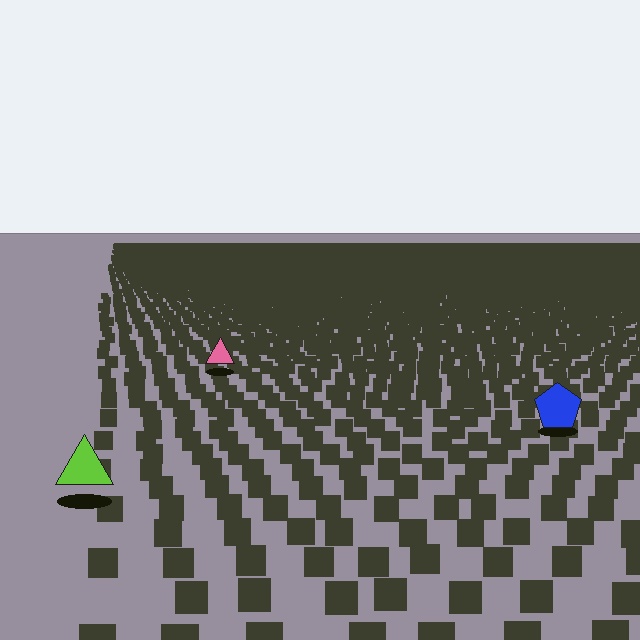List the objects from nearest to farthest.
From nearest to farthest: the lime triangle, the blue pentagon, the pink triangle.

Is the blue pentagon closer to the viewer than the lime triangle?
No. The lime triangle is closer — you can tell from the texture gradient: the ground texture is coarser near it.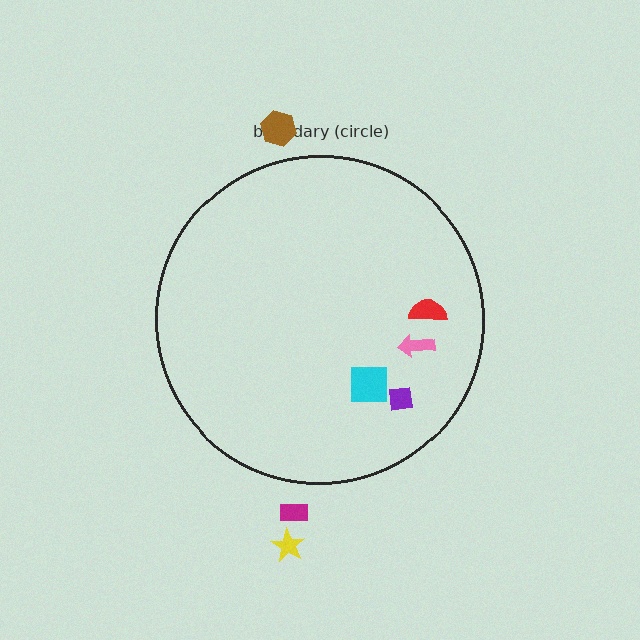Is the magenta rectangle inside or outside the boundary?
Outside.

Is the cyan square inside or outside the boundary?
Inside.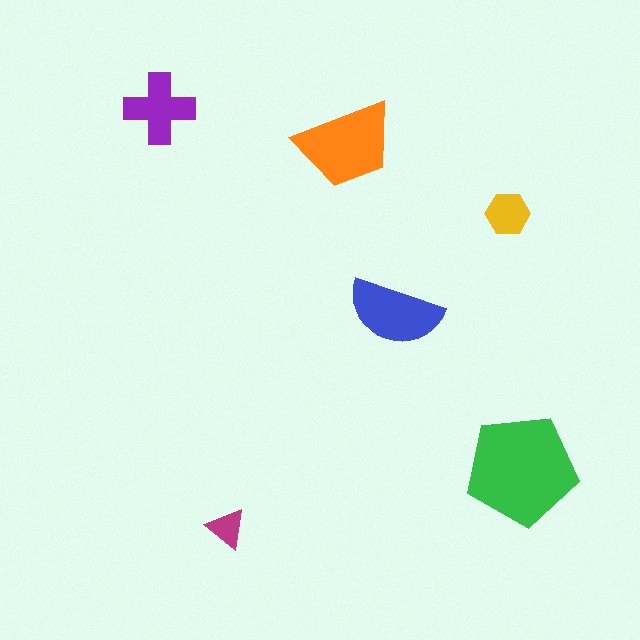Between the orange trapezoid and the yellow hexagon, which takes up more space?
The orange trapezoid.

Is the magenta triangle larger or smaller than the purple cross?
Smaller.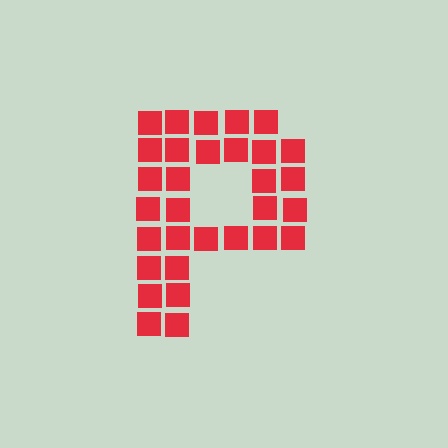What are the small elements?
The small elements are squares.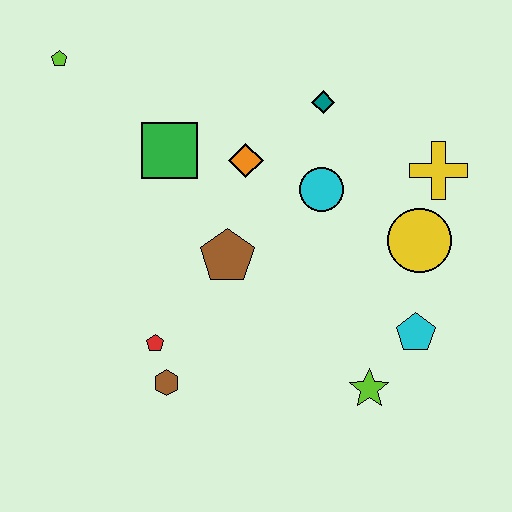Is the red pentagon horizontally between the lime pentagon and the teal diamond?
Yes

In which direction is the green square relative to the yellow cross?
The green square is to the left of the yellow cross.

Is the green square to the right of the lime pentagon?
Yes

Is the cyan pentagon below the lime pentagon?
Yes